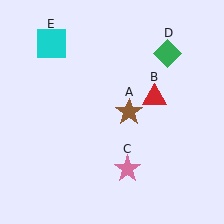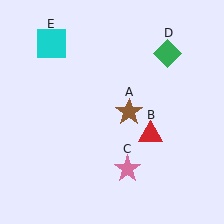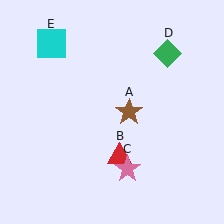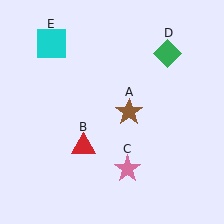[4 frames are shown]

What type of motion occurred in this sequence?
The red triangle (object B) rotated clockwise around the center of the scene.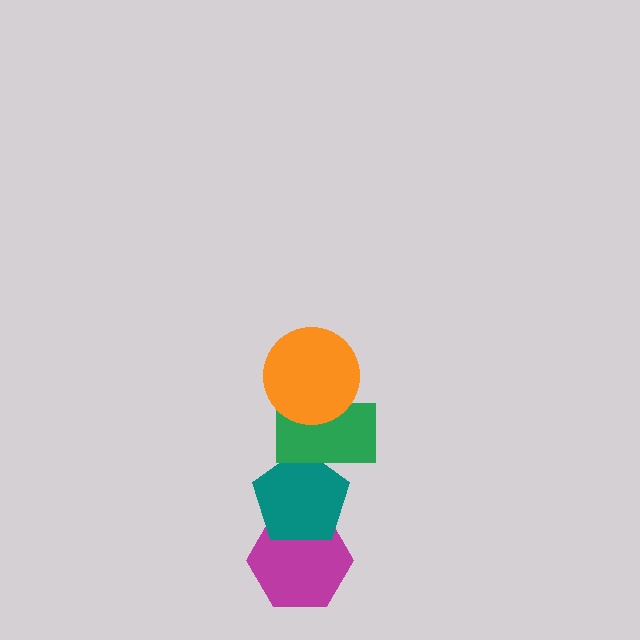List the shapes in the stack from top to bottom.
From top to bottom: the orange circle, the green rectangle, the teal pentagon, the magenta hexagon.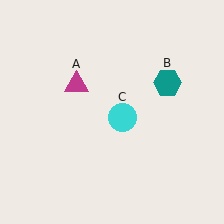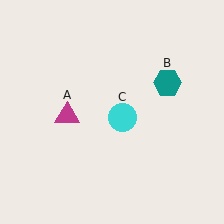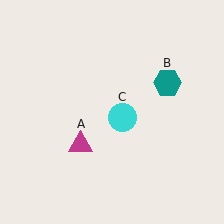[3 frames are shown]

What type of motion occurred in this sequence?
The magenta triangle (object A) rotated counterclockwise around the center of the scene.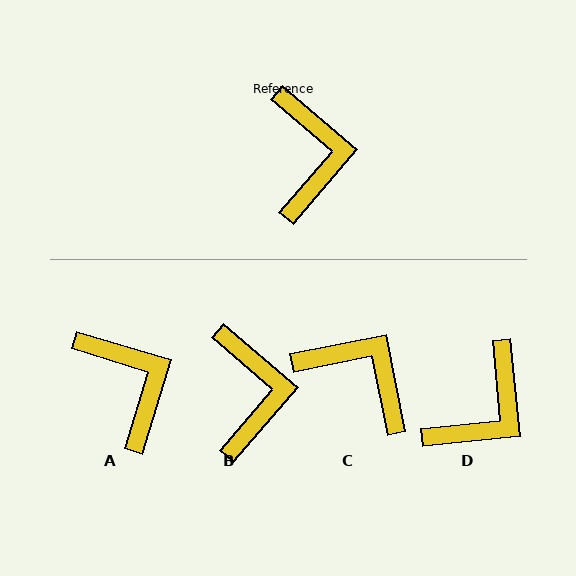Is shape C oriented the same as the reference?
No, it is off by about 52 degrees.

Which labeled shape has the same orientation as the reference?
B.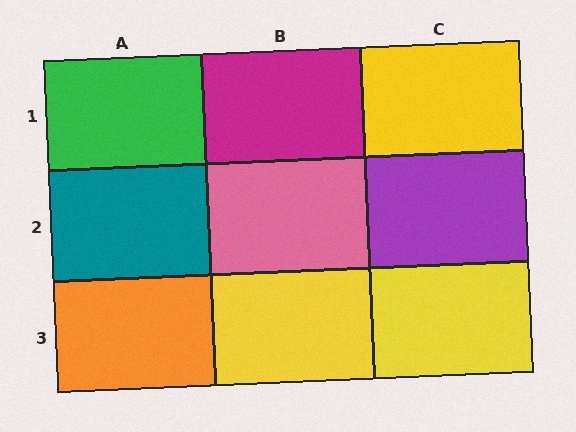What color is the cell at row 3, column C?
Yellow.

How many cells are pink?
1 cell is pink.